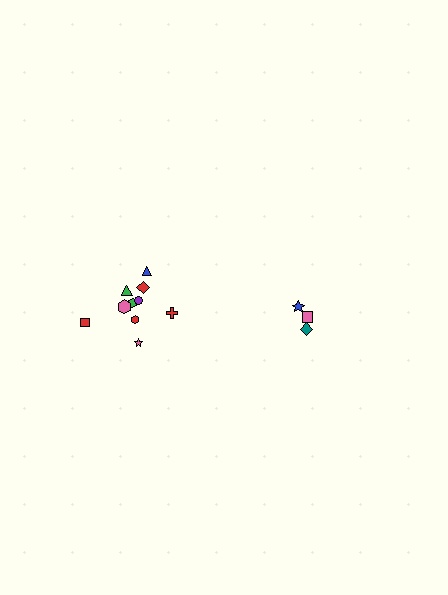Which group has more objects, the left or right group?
The left group.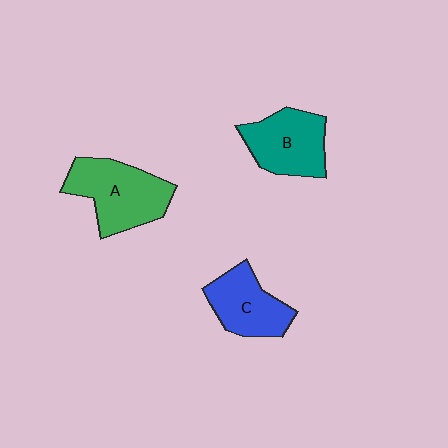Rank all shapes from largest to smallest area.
From largest to smallest: A (green), B (teal), C (blue).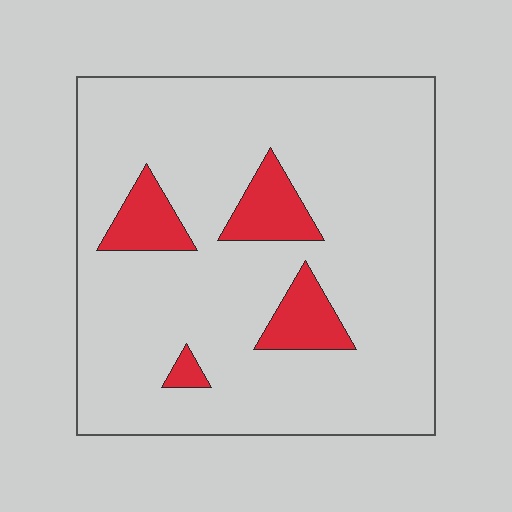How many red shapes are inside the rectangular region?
4.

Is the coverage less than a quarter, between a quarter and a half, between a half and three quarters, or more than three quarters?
Less than a quarter.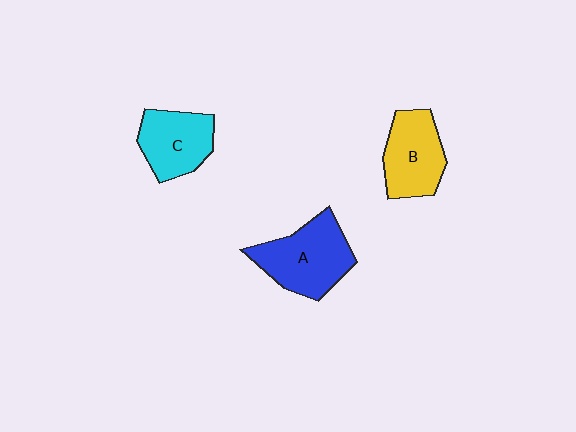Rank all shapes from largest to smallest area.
From largest to smallest: A (blue), B (yellow), C (cyan).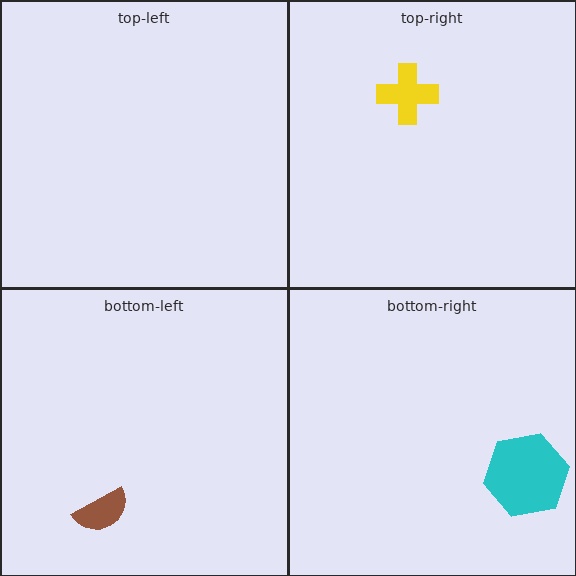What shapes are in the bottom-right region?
The cyan hexagon.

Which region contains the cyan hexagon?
The bottom-right region.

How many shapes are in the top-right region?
1.